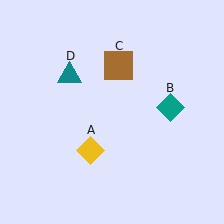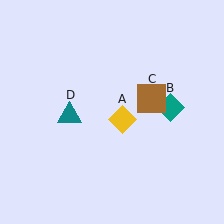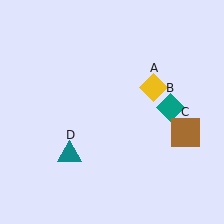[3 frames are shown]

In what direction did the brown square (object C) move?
The brown square (object C) moved down and to the right.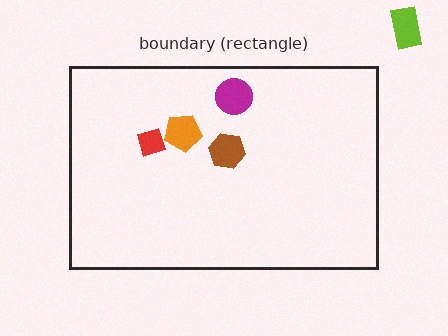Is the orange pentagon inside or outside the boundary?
Inside.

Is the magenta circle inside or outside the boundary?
Inside.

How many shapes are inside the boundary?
4 inside, 1 outside.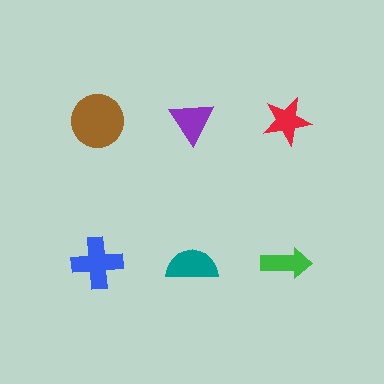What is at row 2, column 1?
A blue cross.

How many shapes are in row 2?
3 shapes.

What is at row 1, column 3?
A red star.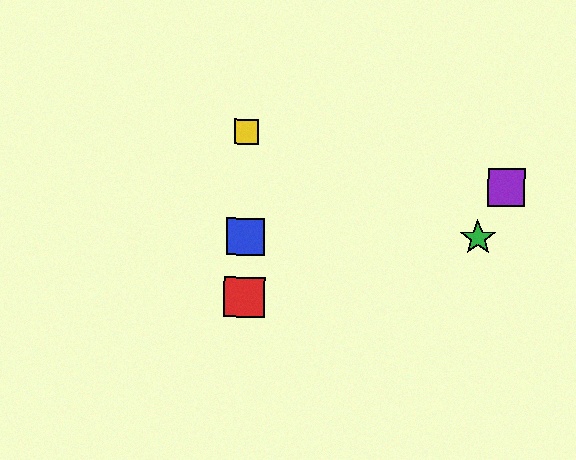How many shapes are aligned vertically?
3 shapes (the red square, the blue square, the yellow square) are aligned vertically.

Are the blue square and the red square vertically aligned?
Yes, both are at x≈245.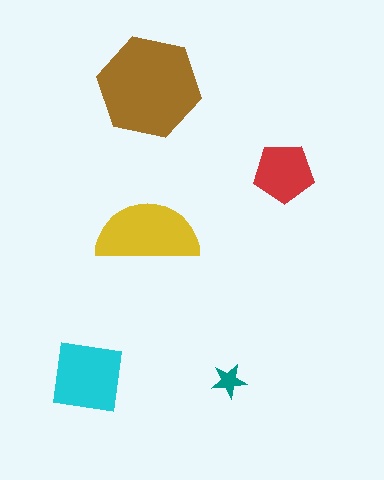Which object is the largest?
The brown hexagon.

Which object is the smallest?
The teal star.